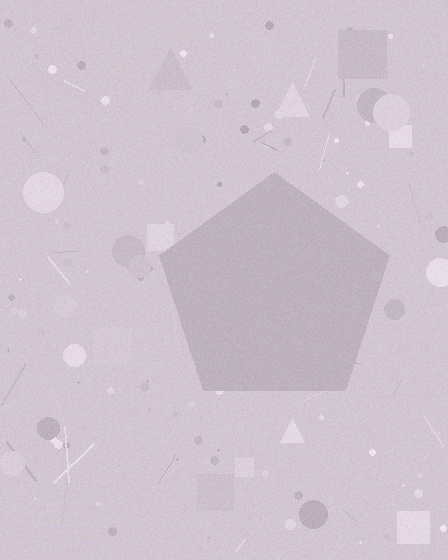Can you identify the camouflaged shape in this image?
The camouflaged shape is a pentagon.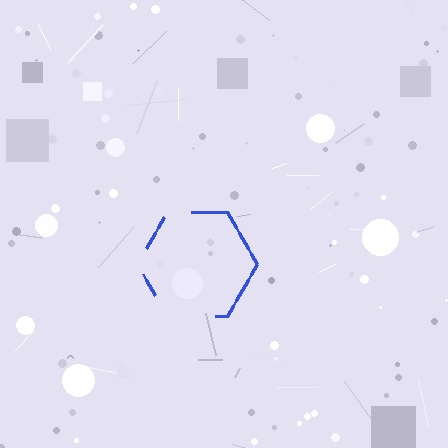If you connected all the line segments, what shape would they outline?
They would outline a hexagon.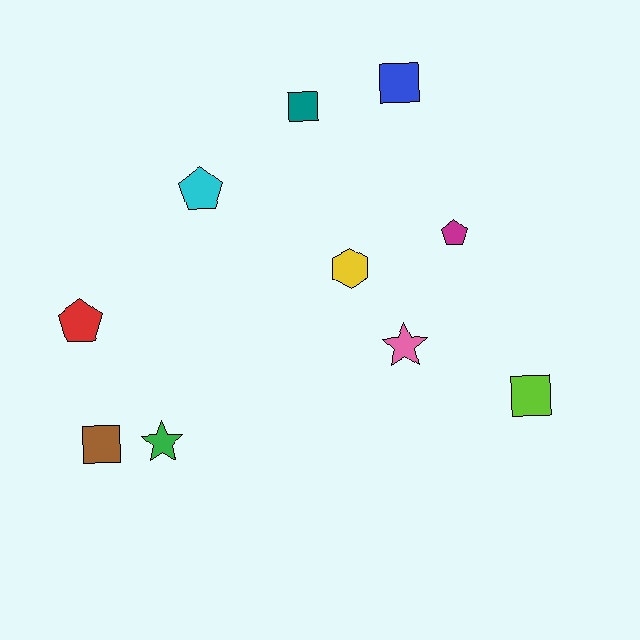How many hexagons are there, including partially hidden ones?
There is 1 hexagon.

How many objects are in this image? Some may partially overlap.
There are 10 objects.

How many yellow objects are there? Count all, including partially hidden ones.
There is 1 yellow object.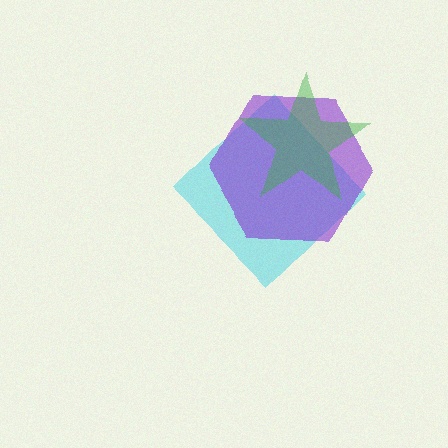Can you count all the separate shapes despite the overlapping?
Yes, there are 3 separate shapes.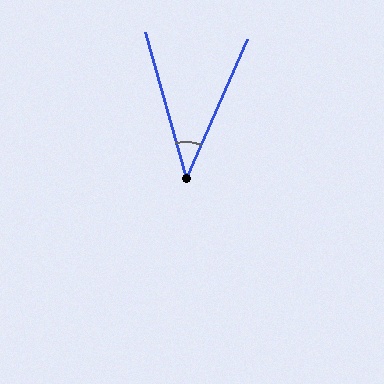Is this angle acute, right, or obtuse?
It is acute.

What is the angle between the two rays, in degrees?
Approximately 40 degrees.